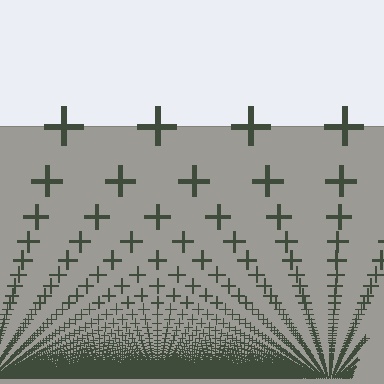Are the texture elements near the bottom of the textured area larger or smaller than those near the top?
Smaller. The gradient is inverted — elements near the bottom are smaller and denser.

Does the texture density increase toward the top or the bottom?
Density increases toward the bottom.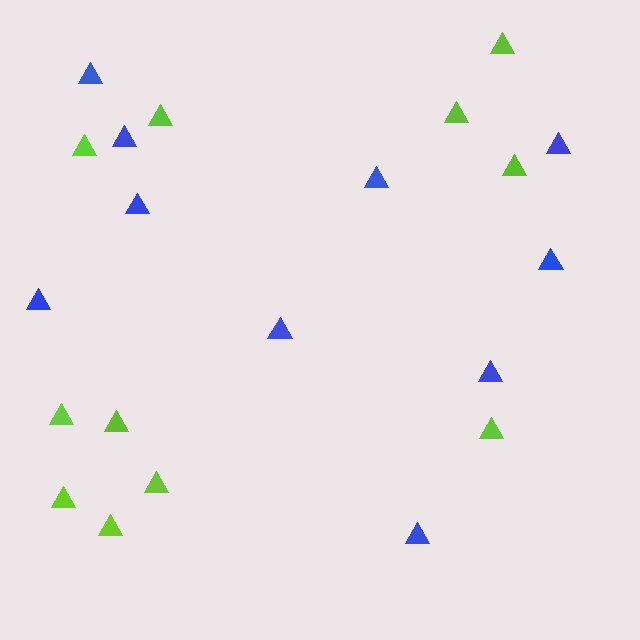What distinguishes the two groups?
There are 2 groups: one group of blue triangles (10) and one group of lime triangles (11).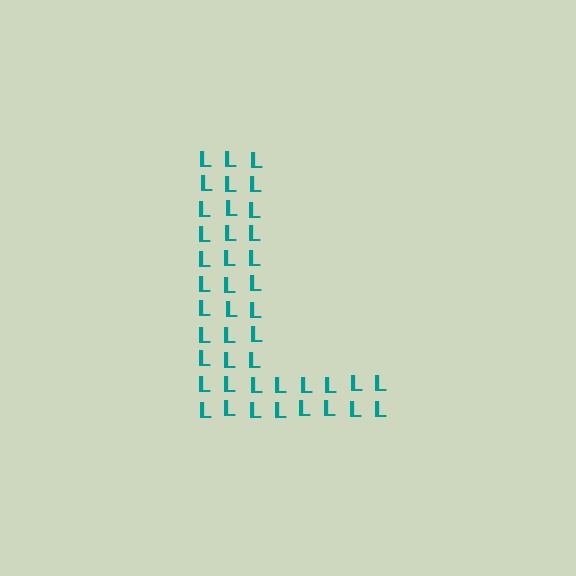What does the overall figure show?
The overall figure shows the letter L.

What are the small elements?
The small elements are letter L's.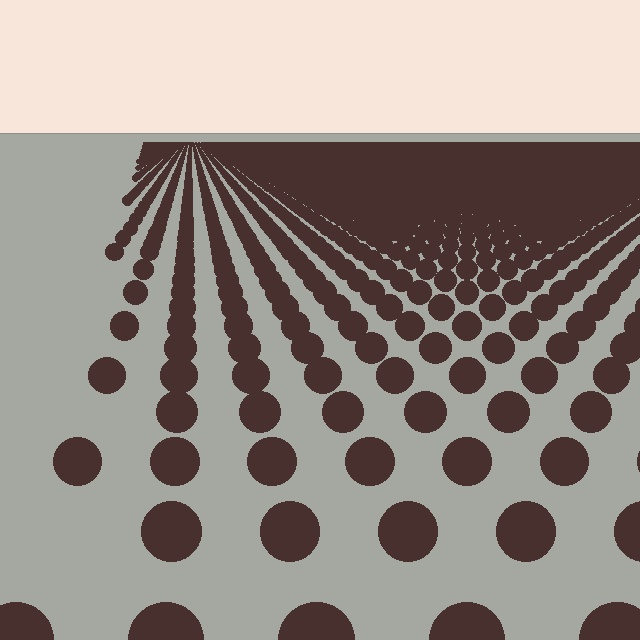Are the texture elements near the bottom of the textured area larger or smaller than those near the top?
Larger. Near the bottom, elements are closer to the viewer and appear at a bigger on-screen size.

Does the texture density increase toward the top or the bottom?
Density increases toward the top.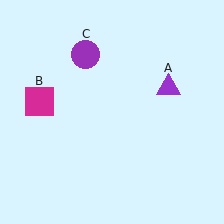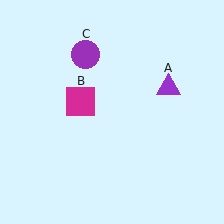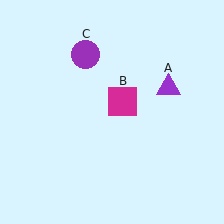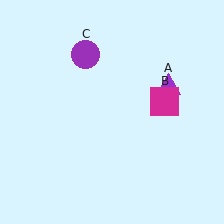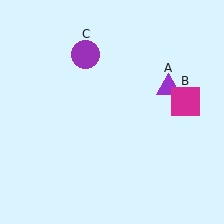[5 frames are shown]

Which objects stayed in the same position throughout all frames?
Purple triangle (object A) and purple circle (object C) remained stationary.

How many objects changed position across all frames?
1 object changed position: magenta square (object B).